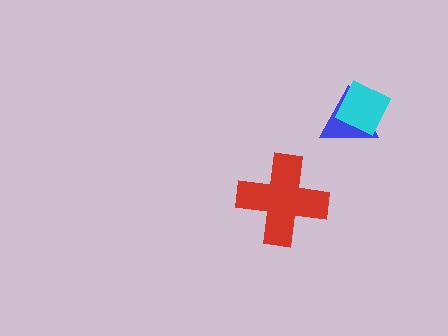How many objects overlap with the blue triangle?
1 object overlaps with the blue triangle.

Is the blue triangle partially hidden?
Yes, it is partially covered by another shape.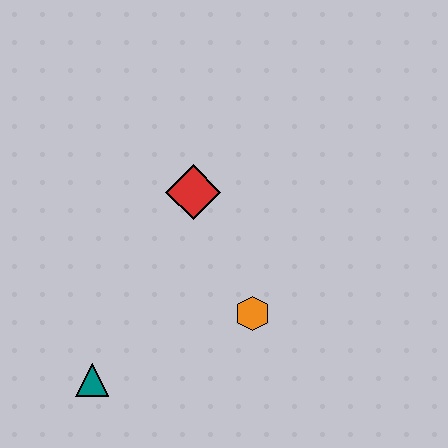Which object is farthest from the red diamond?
The teal triangle is farthest from the red diamond.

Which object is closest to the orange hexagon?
The red diamond is closest to the orange hexagon.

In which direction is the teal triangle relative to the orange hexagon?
The teal triangle is to the left of the orange hexagon.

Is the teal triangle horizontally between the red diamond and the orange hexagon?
No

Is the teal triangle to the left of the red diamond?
Yes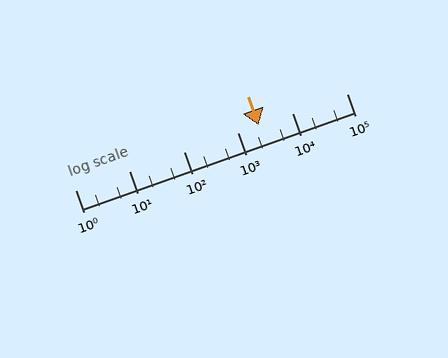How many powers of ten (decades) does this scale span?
The scale spans 5 decades, from 1 to 100000.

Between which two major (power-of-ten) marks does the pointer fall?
The pointer is between 1000 and 10000.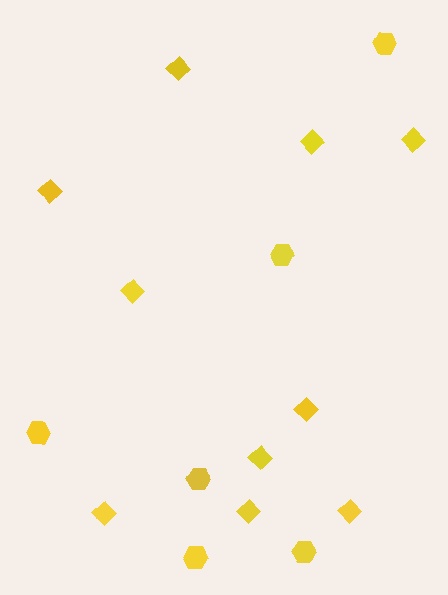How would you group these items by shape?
There are 2 groups: one group of diamonds (10) and one group of hexagons (6).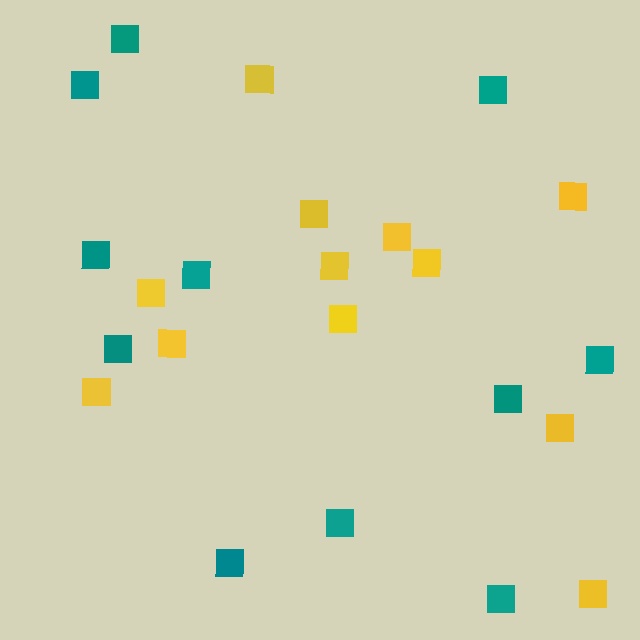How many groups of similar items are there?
There are 2 groups: one group of teal squares (11) and one group of yellow squares (12).